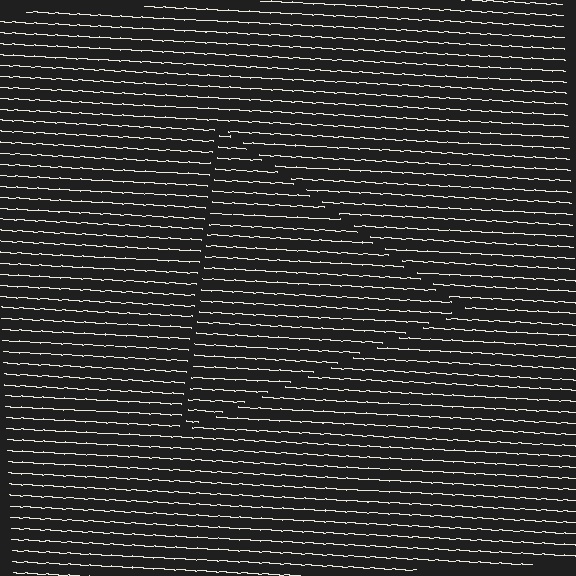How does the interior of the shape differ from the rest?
The interior of the shape contains the same grating, shifted by half a period — the contour is defined by the phase discontinuity where line-ends from the inner and outer gratings abut.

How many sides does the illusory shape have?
3 sides — the line-ends trace a triangle.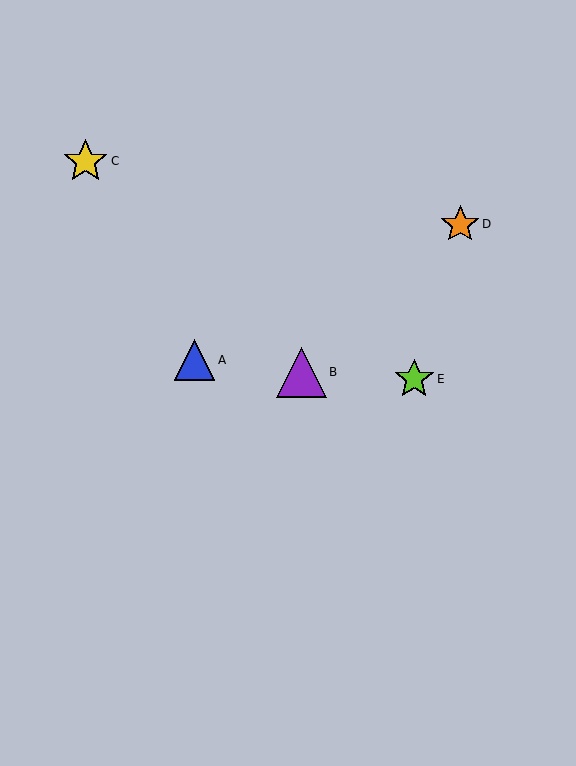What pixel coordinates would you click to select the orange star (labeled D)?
Click at (460, 224) to select the orange star D.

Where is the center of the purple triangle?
The center of the purple triangle is at (302, 372).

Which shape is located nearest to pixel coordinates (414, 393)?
The lime star (labeled E) at (414, 379) is nearest to that location.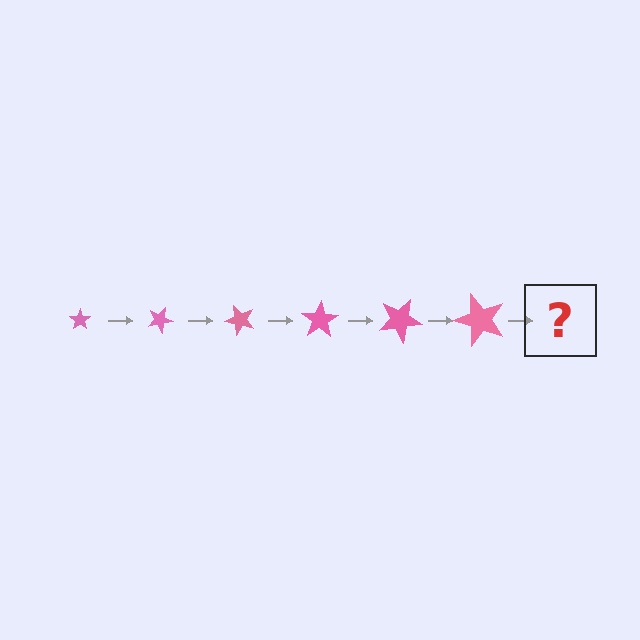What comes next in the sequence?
The next element should be a star, larger than the previous one and rotated 150 degrees from the start.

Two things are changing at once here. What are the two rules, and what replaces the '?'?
The two rules are that the star grows larger each step and it rotates 25 degrees each step. The '?' should be a star, larger than the previous one and rotated 150 degrees from the start.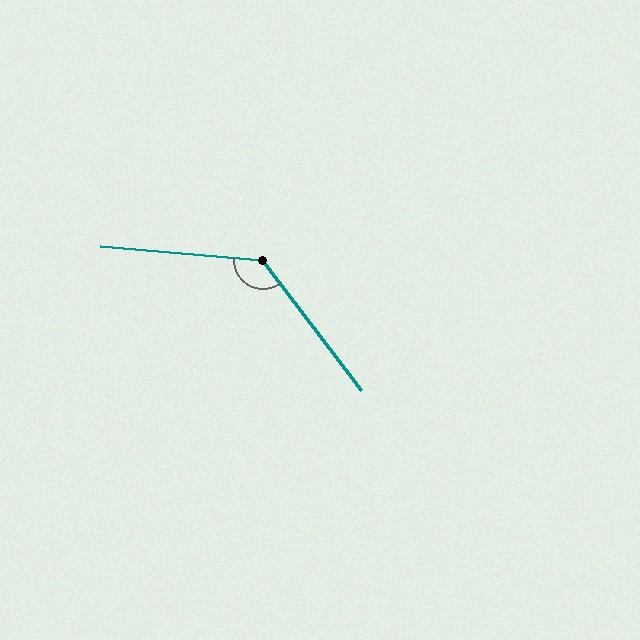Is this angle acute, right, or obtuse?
It is obtuse.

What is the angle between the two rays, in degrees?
Approximately 132 degrees.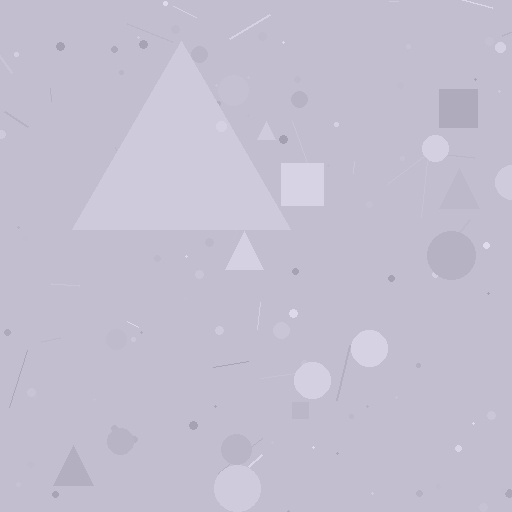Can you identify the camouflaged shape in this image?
The camouflaged shape is a triangle.